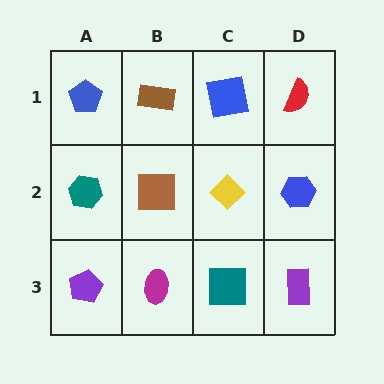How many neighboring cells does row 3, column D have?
2.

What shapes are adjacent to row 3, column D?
A blue hexagon (row 2, column D), a teal square (row 3, column C).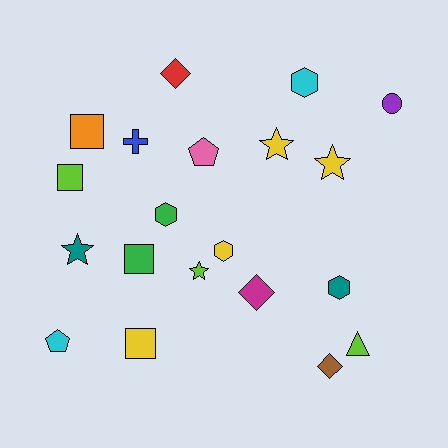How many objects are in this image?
There are 20 objects.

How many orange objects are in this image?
There is 1 orange object.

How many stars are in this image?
There are 4 stars.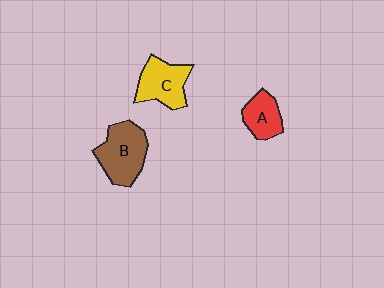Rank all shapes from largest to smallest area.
From largest to smallest: B (brown), C (yellow), A (red).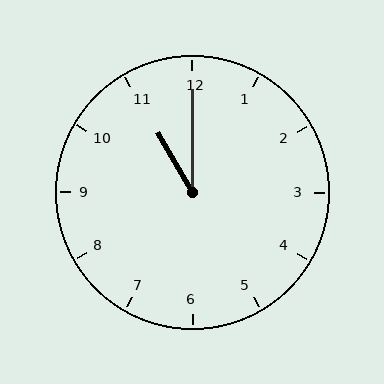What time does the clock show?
11:00.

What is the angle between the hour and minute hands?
Approximately 30 degrees.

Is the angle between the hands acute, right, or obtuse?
It is acute.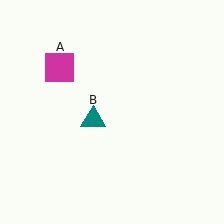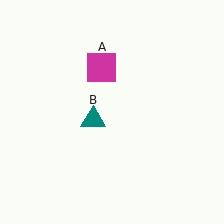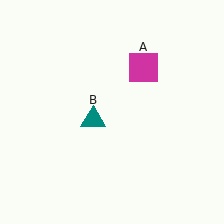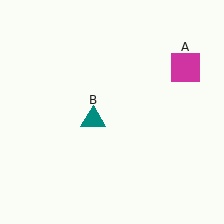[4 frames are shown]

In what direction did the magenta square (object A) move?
The magenta square (object A) moved right.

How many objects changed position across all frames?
1 object changed position: magenta square (object A).